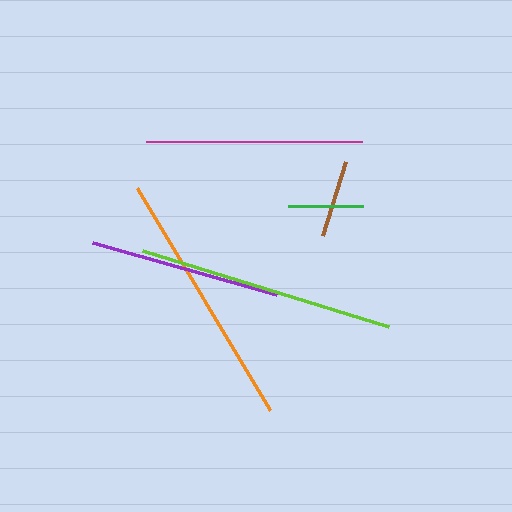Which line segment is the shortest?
The green line is the shortest at approximately 75 pixels.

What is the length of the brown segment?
The brown segment is approximately 78 pixels long.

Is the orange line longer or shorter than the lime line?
The orange line is longer than the lime line.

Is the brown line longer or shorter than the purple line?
The purple line is longer than the brown line.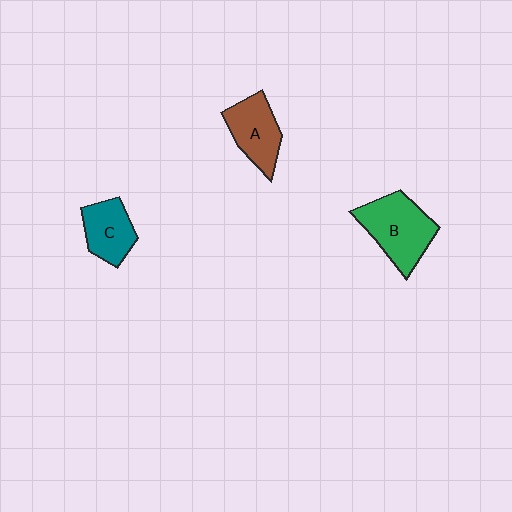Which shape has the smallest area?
Shape C (teal).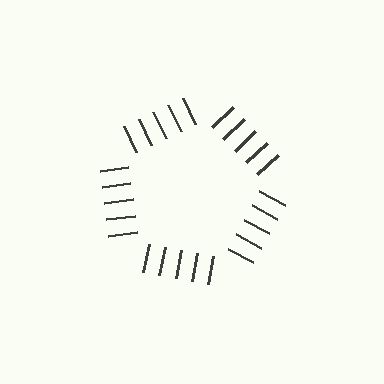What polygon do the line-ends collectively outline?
An illusory pentagon — the line segments terminate on its edges but no continuous stroke is drawn.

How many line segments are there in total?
25 — 5 along each of the 5 edges.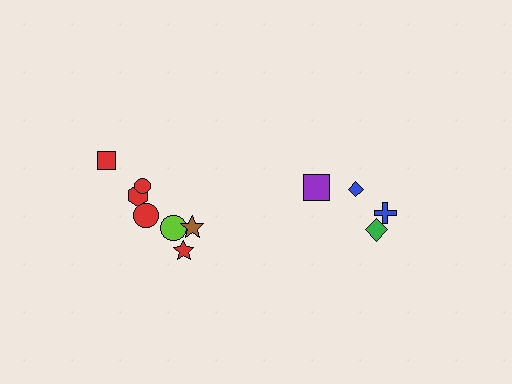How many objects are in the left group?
There are 7 objects.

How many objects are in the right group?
There are 4 objects.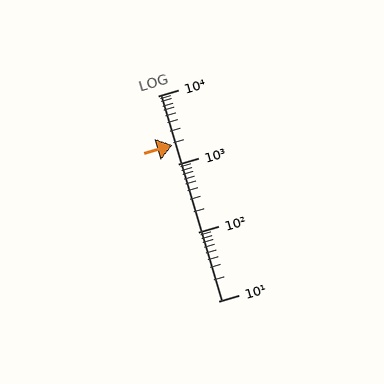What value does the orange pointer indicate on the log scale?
The pointer indicates approximately 1900.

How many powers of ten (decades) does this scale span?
The scale spans 3 decades, from 10 to 10000.